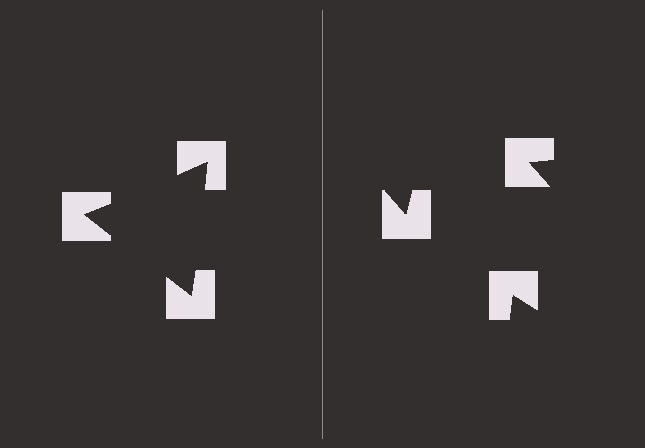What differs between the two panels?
The notched squares are positioned identically on both sides; only the wedge orientations differ. On the left they align to a triangle; on the right they are misaligned.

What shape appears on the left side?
An illusory triangle.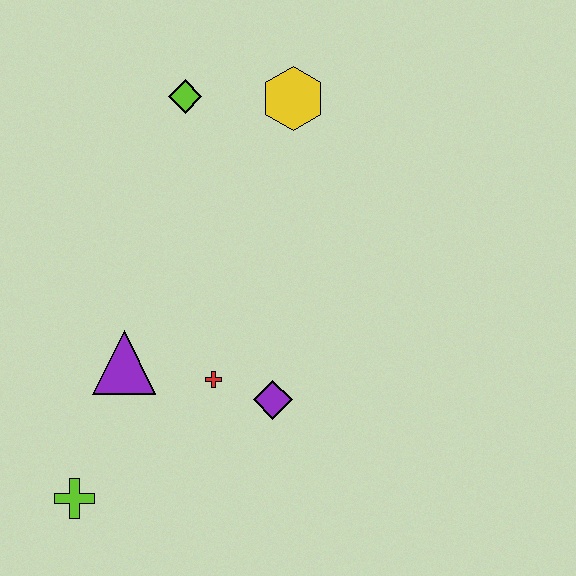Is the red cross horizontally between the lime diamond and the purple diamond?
Yes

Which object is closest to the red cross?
The purple diamond is closest to the red cross.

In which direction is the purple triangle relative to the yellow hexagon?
The purple triangle is below the yellow hexagon.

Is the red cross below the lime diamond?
Yes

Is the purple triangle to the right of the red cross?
No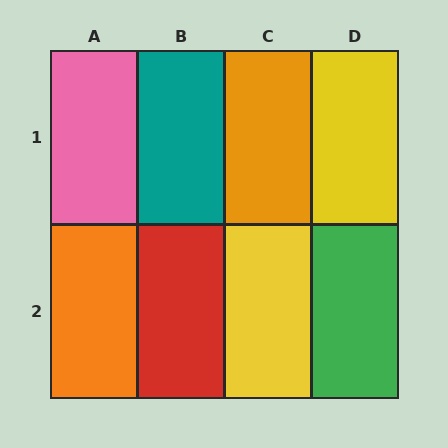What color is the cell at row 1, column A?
Pink.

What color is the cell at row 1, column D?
Yellow.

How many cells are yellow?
2 cells are yellow.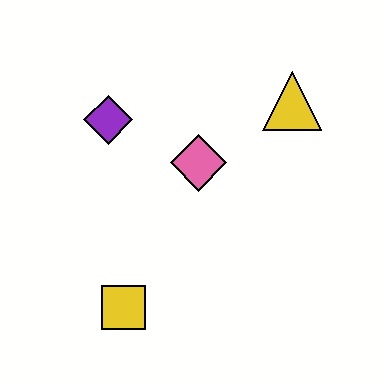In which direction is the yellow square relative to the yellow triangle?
The yellow square is below the yellow triangle.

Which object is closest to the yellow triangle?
The pink diamond is closest to the yellow triangle.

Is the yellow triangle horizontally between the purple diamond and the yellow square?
No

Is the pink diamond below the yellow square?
No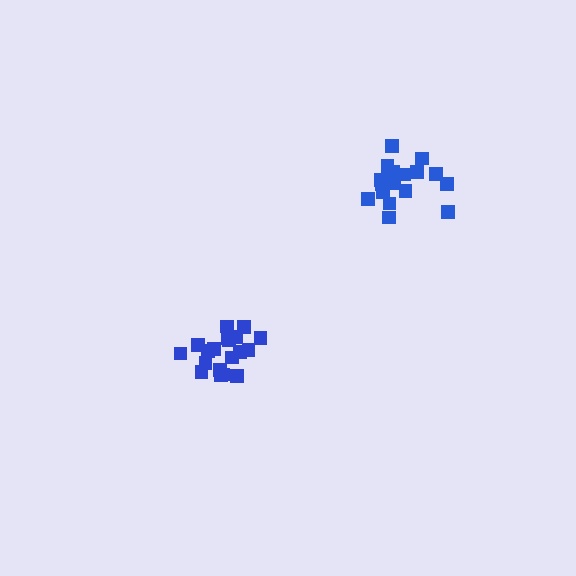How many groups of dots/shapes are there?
There are 2 groups.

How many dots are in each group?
Group 1: 19 dots, Group 2: 17 dots (36 total).